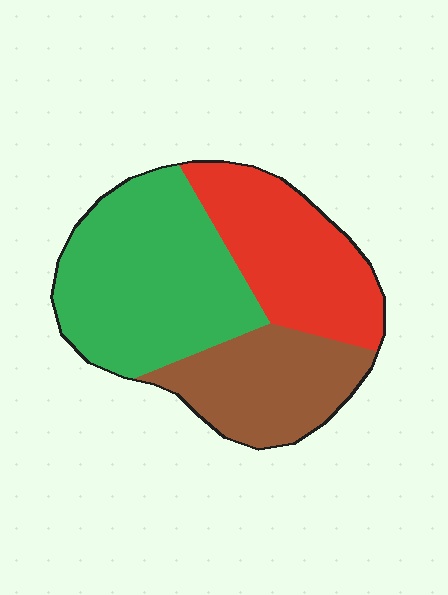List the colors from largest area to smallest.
From largest to smallest: green, red, brown.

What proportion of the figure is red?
Red covers around 30% of the figure.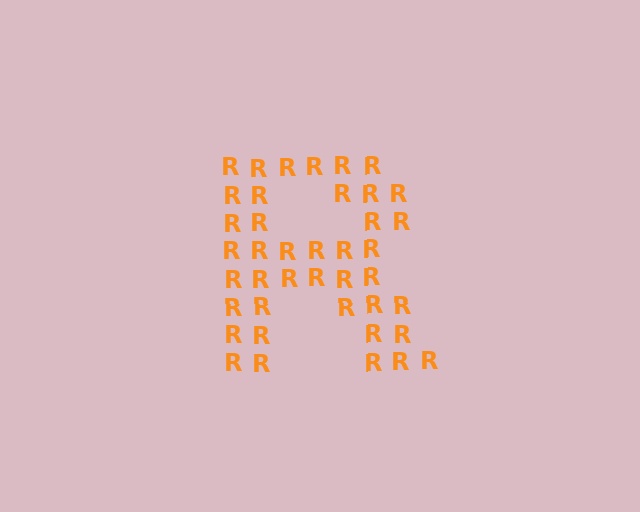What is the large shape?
The large shape is the letter R.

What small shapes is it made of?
It is made of small letter R's.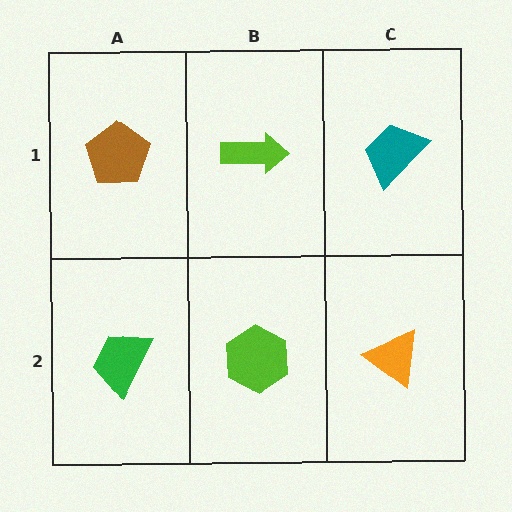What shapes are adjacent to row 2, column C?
A teal trapezoid (row 1, column C), a lime hexagon (row 2, column B).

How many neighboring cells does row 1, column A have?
2.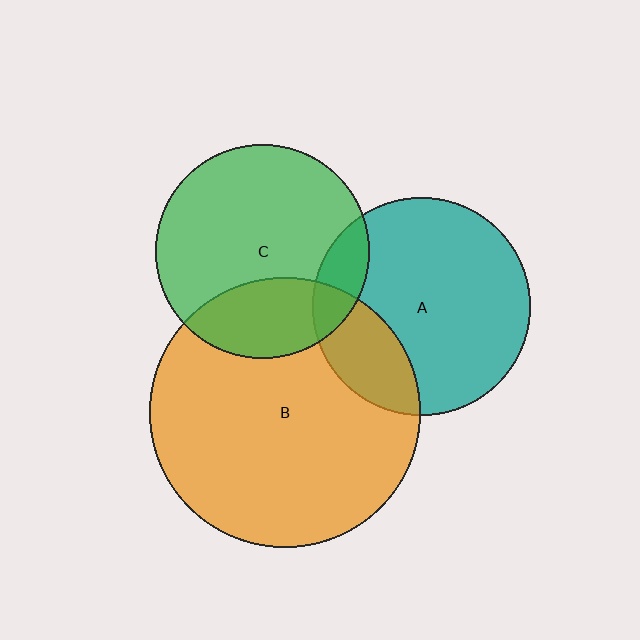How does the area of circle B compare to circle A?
Approximately 1.5 times.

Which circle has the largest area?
Circle B (orange).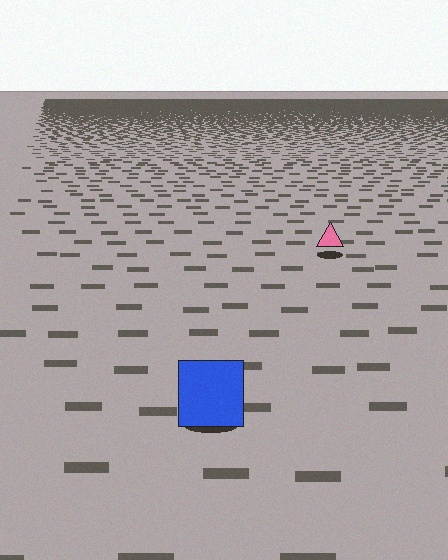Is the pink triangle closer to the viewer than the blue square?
No. The blue square is closer — you can tell from the texture gradient: the ground texture is coarser near it.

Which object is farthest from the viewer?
The pink triangle is farthest from the viewer. It appears smaller and the ground texture around it is denser.